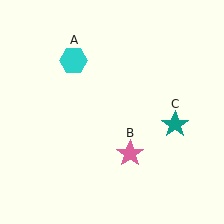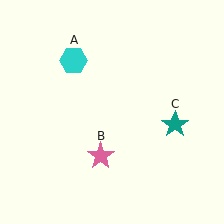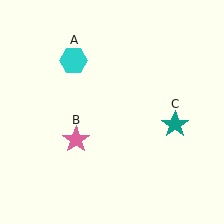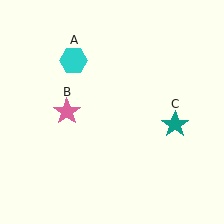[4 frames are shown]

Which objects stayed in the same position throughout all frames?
Cyan hexagon (object A) and teal star (object C) remained stationary.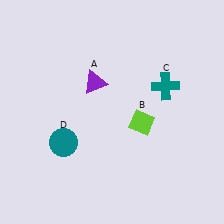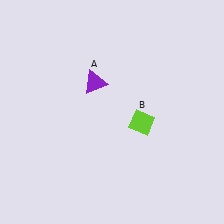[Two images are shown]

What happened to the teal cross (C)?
The teal cross (C) was removed in Image 2. It was in the top-right area of Image 1.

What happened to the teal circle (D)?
The teal circle (D) was removed in Image 2. It was in the bottom-left area of Image 1.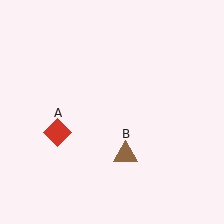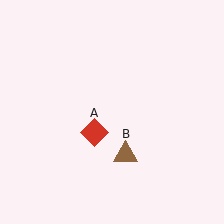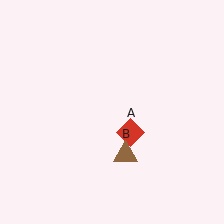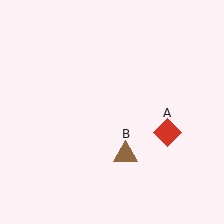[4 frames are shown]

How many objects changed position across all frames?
1 object changed position: red diamond (object A).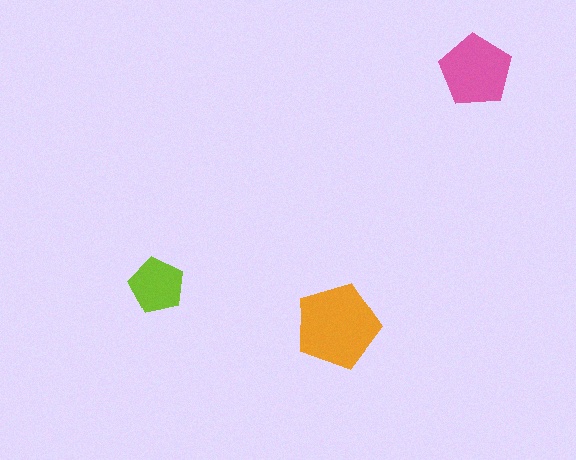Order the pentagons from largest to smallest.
the orange one, the pink one, the lime one.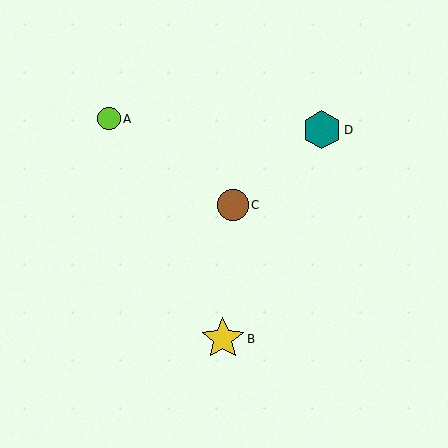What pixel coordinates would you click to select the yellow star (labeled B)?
Click at (223, 339) to select the yellow star B.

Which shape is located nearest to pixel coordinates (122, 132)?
The lime circle (labeled A) at (109, 119) is nearest to that location.